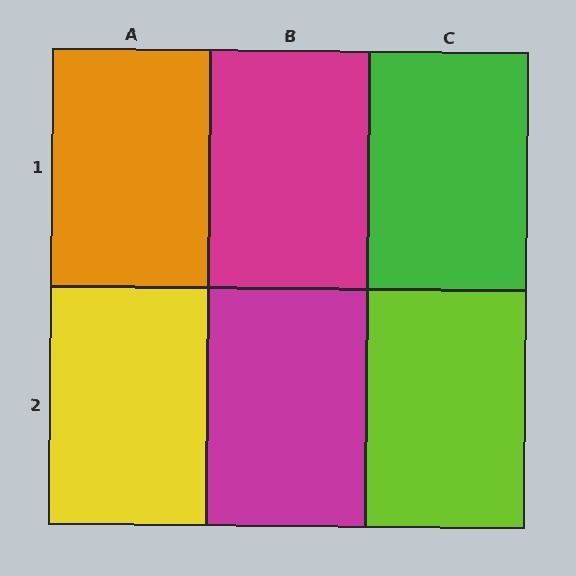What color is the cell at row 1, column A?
Orange.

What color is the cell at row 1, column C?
Green.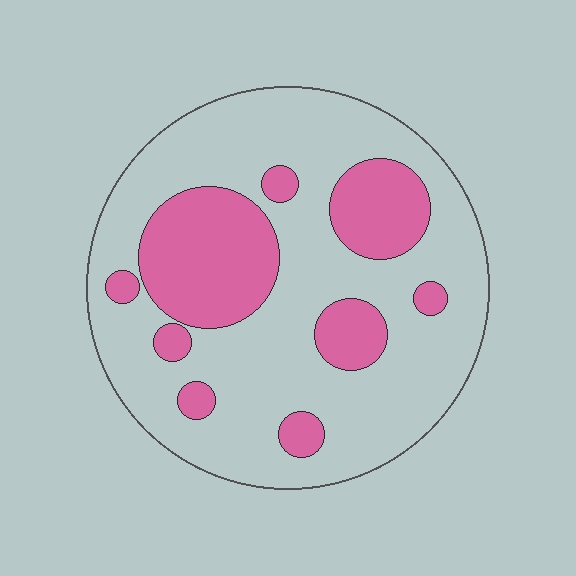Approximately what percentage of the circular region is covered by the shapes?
Approximately 30%.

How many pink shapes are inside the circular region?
9.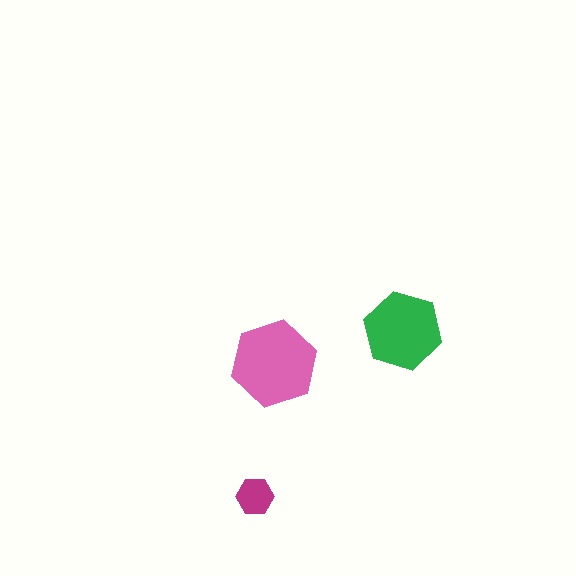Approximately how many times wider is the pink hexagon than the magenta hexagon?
About 2.5 times wider.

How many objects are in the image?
There are 3 objects in the image.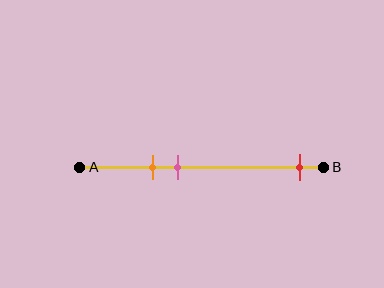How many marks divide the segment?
There are 3 marks dividing the segment.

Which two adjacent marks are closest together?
The orange and pink marks are the closest adjacent pair.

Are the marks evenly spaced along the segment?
No, the marks are not evenly spaced.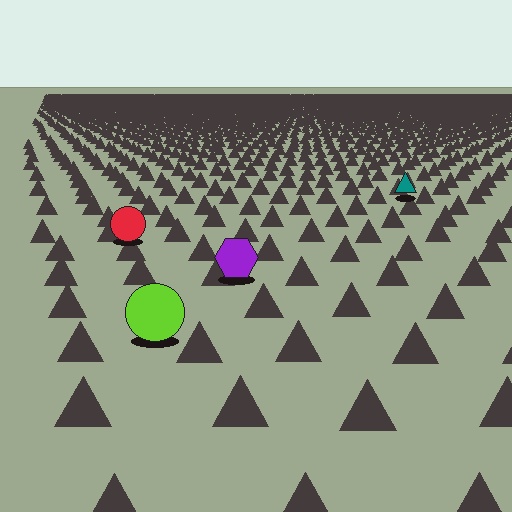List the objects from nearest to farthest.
From nearest to farthest: the lime circle, the purple hexagon, the red circle, the teal triangle.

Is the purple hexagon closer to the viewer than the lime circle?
No. The lime circle is closer — you can tell from the texture gradient: the ground texture is coarser near it.